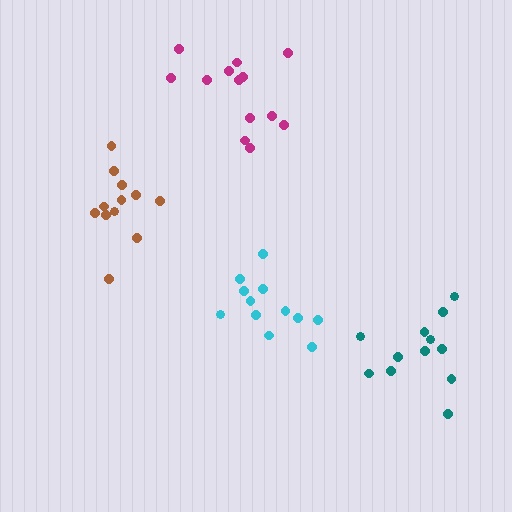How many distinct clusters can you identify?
There are 4 distinct clusters.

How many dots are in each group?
Group 1: 12 dots, Group 2: 12 dots, Group 3: 13 dots, Group 4: 12 dots (49 total).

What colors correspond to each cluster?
The clusters are colored: teal, brown, magenta, cyan.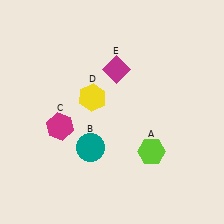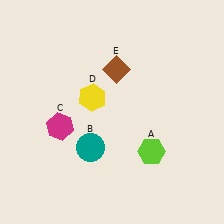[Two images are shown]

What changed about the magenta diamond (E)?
In Image 1, E is magenta. In Image 2, it changed to brown.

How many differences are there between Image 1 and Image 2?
There is 1 difference between the two images.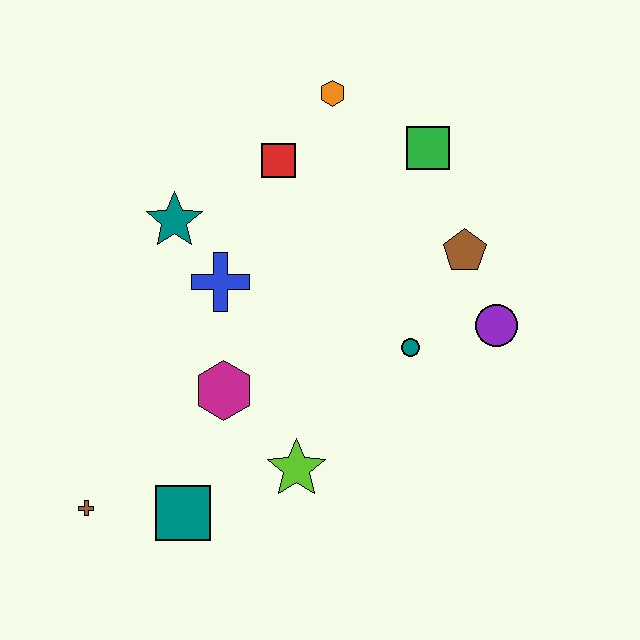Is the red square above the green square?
No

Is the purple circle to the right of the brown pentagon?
Yes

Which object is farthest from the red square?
The brown cross is farthest from the red square.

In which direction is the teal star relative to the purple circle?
The teal star is to the left of the purple circle.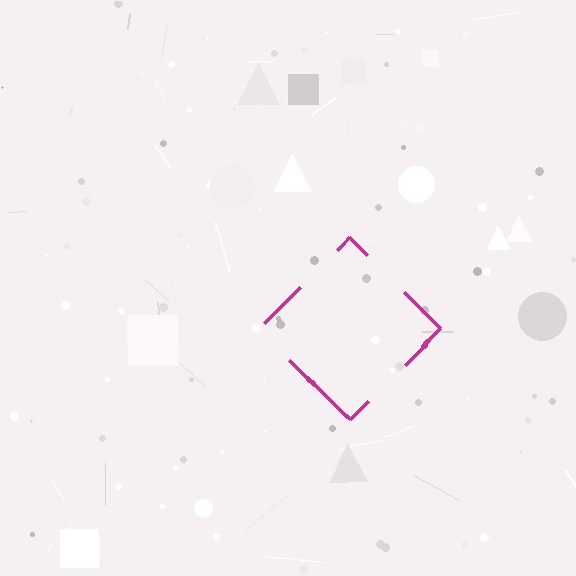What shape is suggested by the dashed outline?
The dashed outline suggests a diamond.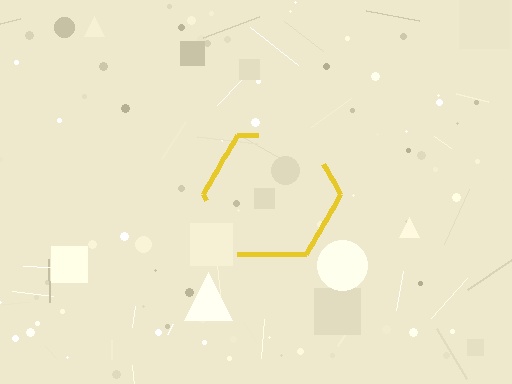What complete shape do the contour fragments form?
The contour fragments form a hexagon.